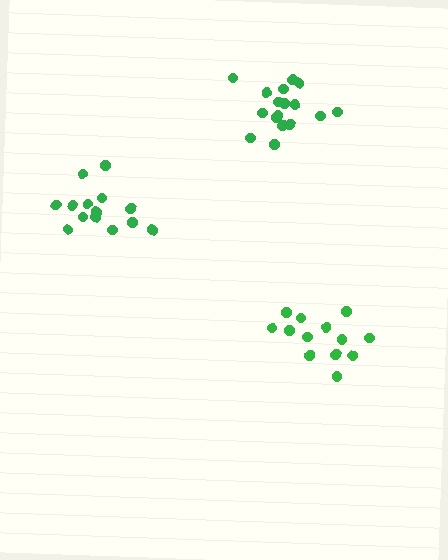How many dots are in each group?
Group 1: 13 dots, Group 2: 18 dots, Group 3: 14 dots (45 total).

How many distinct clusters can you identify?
There are 3 distinct clusters.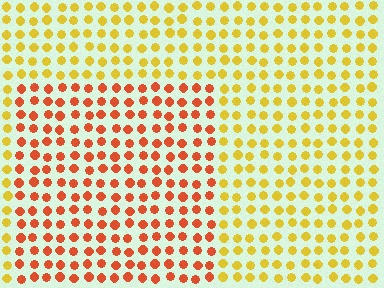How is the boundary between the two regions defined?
The boundary is defined purely by a slight shift in hue (about 40 degrees). Spacing, size, and orientation are identical on both sides.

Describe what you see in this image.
The image is filled with small yellow elements in a uniform arrangement. A rectangle-shaped region is visible where the elements are tinted to a slightly different hue, forming a subtle color boundary.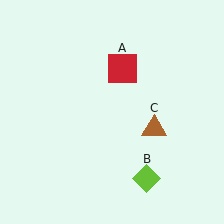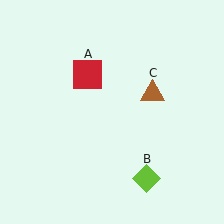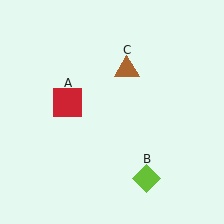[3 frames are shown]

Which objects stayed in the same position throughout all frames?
Lime diamond (object B) remained stationary.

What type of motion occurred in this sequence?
The red square (object A), brown triangle (object C) rotated counterclockwise around the center of the scene.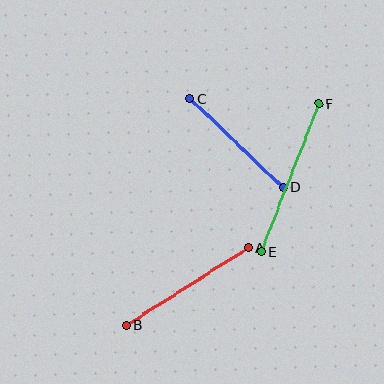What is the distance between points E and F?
The distance is approximately 159 pixels.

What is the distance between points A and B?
The distance is approximately 144 pixels.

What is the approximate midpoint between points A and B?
The midpoint is at approximately (187, 287) pixels.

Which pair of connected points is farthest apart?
Points E and F are farthest apart.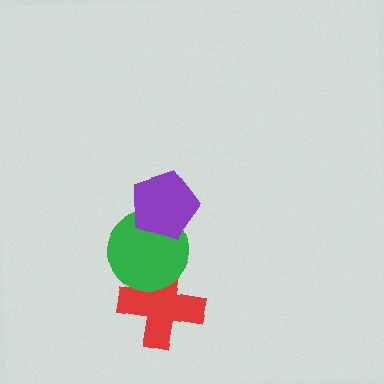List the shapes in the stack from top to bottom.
From top to bottom: the purple pentagon, the green circle, the red cross.